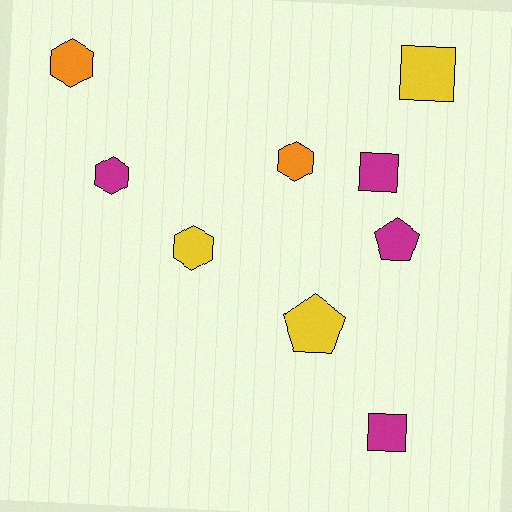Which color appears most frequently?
Magenta, with 4 objects.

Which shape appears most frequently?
Hexagon, with 4 objects.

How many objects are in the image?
There are 9 objects.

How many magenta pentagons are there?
There is 1 magenta pentagon.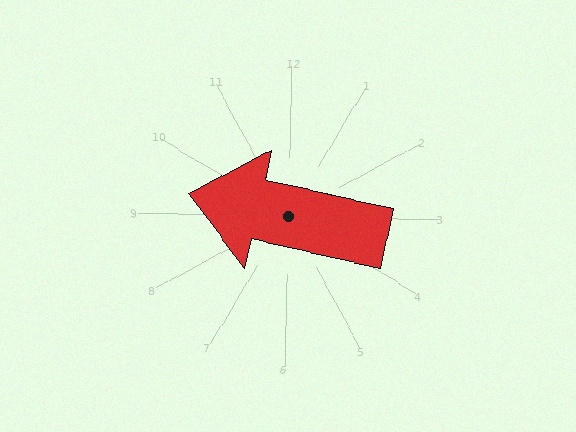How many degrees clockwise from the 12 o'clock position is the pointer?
Approximately 282 degrees.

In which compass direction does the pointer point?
West.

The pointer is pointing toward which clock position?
Roughly 9 o'clock.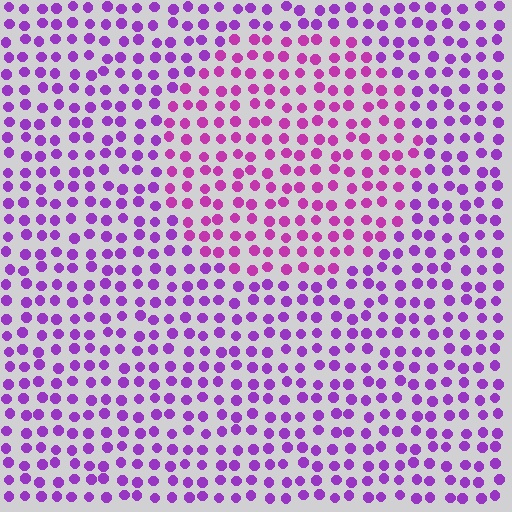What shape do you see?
I see a circle.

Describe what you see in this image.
The image is filled with small purple elements in a uniform arrangement. A circle-shaped region is visible where the elements are tinted to a slightly different hue, forming a subtle color boundary.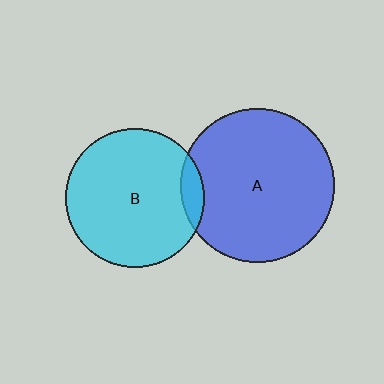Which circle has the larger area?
Circle A (blue).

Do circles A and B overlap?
Yes.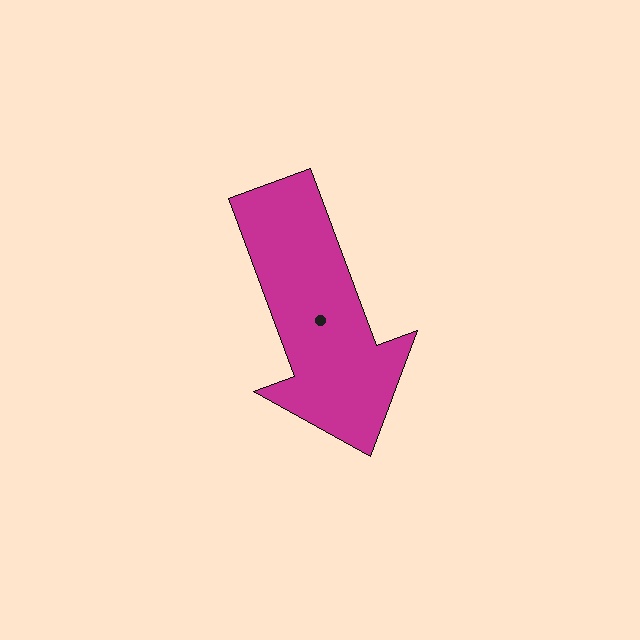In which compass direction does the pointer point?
South.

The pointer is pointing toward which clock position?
Roughly 5 o'clock.